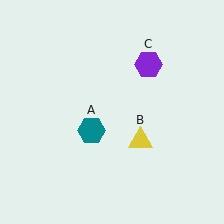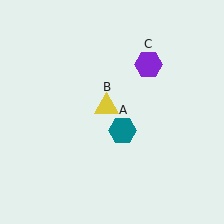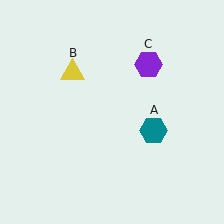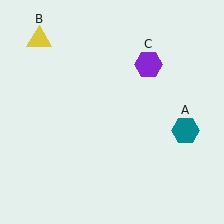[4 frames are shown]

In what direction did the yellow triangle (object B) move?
The yellow triangle (object B) moved up and to the left.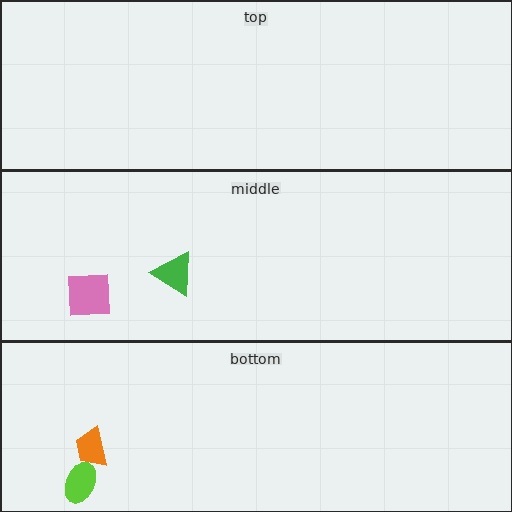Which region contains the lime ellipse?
The bottom region.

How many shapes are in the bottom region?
2.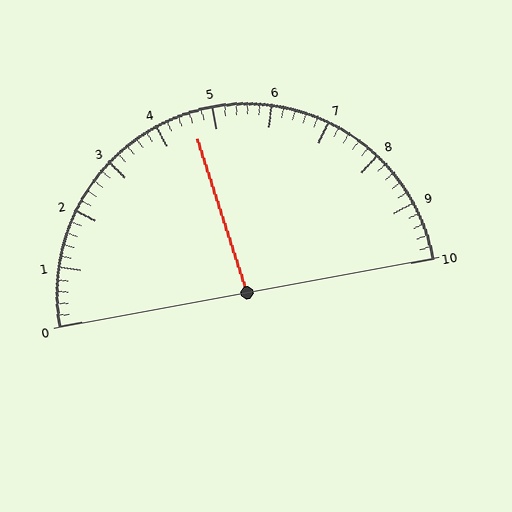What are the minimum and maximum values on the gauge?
The gauge ranges from 0 to 10.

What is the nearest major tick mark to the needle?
The nearest major tick mark is 5.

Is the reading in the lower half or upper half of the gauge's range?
The reading is in the lower half of the range (0 to 10).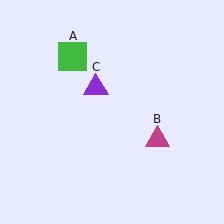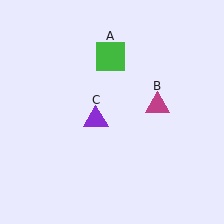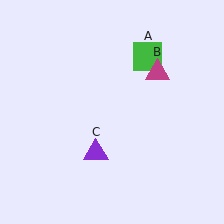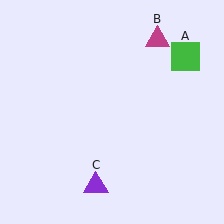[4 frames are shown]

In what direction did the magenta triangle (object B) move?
The magenta triangle (object B) moved up.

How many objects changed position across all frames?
3 objects changed position: green square (object A), magenta triangle (object B), purple triangle (object C).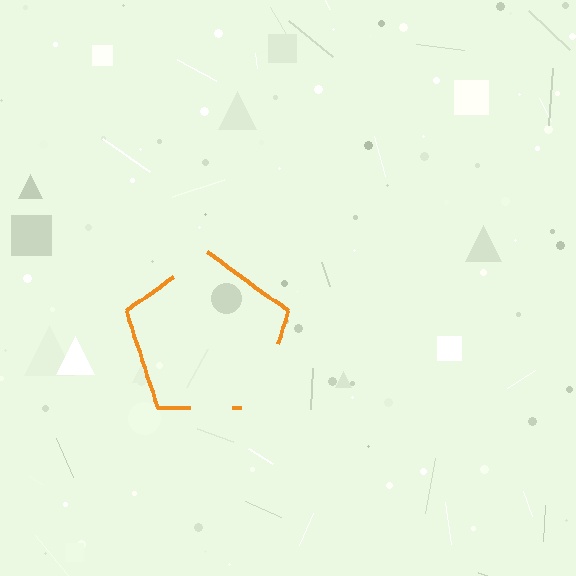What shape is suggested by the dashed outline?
The dashed outline suggests a pentagon.